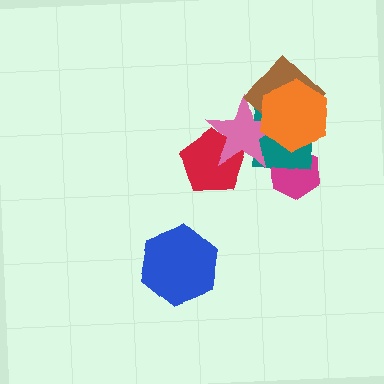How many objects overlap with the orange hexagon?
3 objects overlap with the orange hexagon.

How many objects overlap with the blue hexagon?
0 objects overlap with the blue hexagon.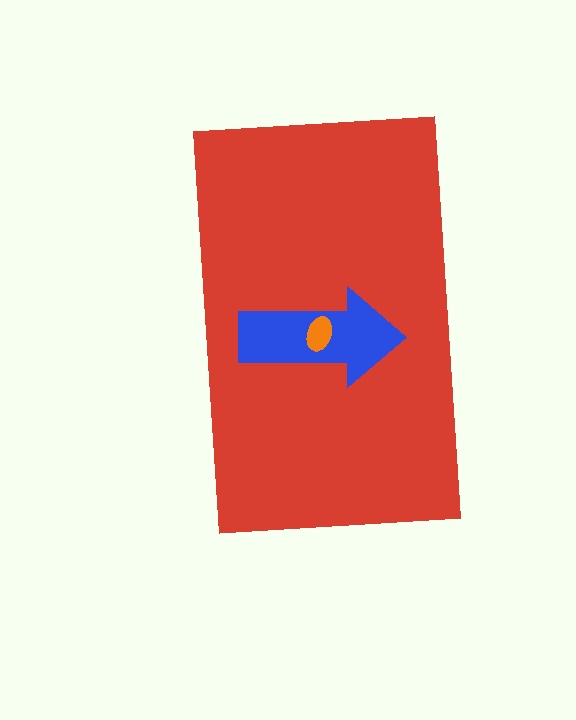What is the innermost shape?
The orange ellipse.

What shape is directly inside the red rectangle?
The blue arrow.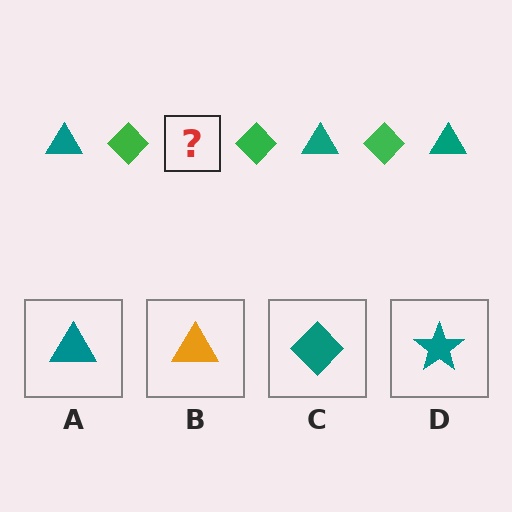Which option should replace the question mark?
Option A.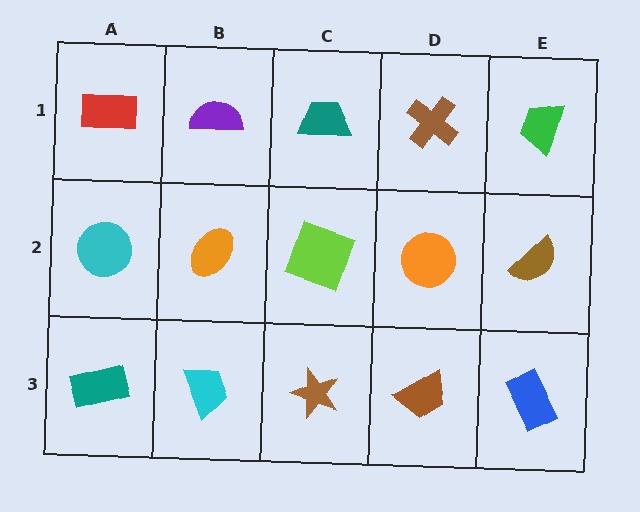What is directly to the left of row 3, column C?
A cyan trapezoid.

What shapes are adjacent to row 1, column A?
A cyan circle (row 2, column A), a purple semicircle (row 1, column B).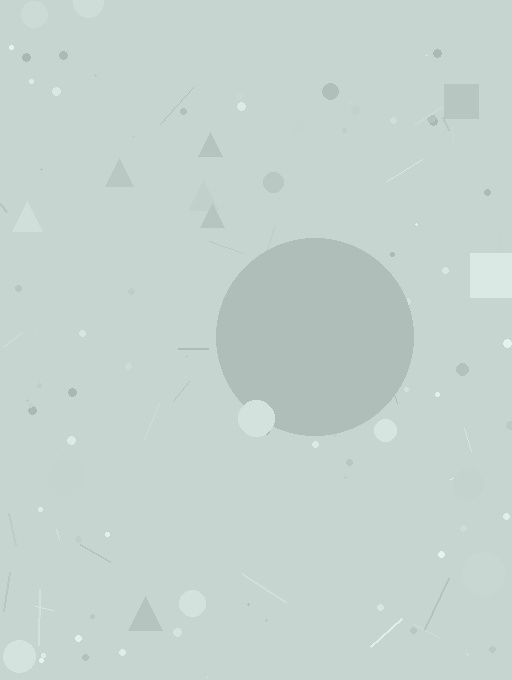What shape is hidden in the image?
A circle is hidden in the image.